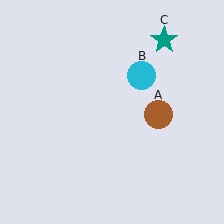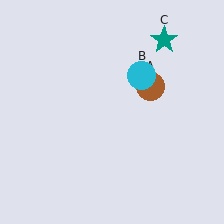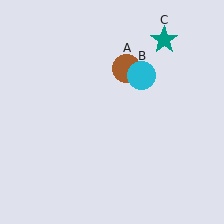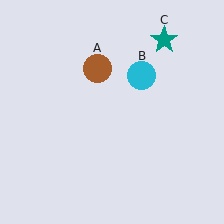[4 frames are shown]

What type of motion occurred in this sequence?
The brown circle (object A) rotated counterclockwise around the center of the scene.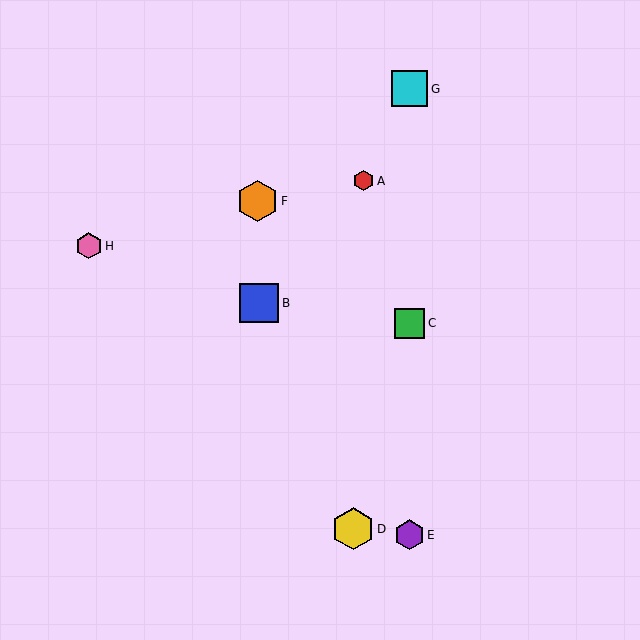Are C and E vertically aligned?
Yes, both are at x≈409.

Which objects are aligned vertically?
Objects C, E, G are aligned vertically.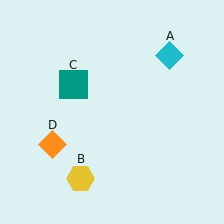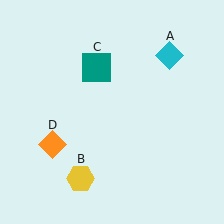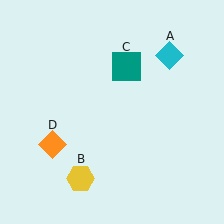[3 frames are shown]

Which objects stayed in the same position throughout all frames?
Cyan diamond (object A) and yellow hexagon (object B) and orange diamond (object D) remained stationary.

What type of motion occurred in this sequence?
The teal square (object C) rotated clockwise around the center of the scene.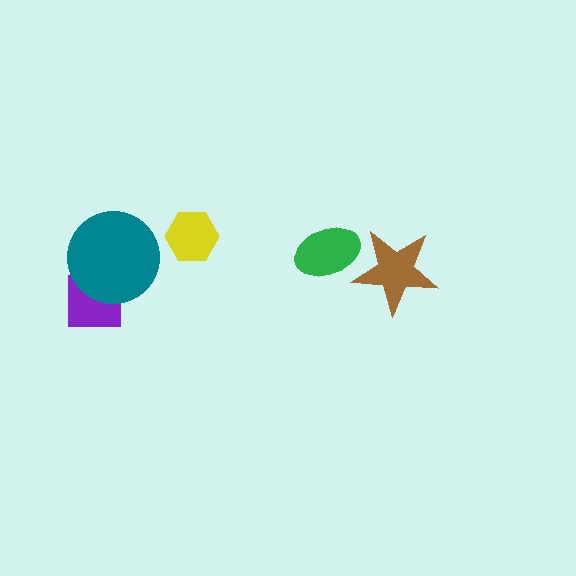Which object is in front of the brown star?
The green ellipse is in front of the brown star.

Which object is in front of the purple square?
The teal circle is in front of the purple square.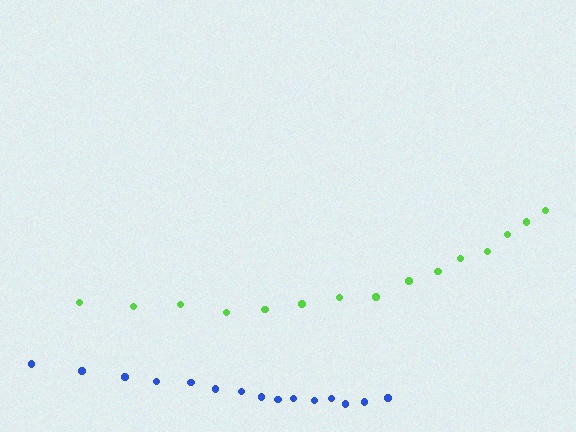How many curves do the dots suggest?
There are 2 distinct paths.